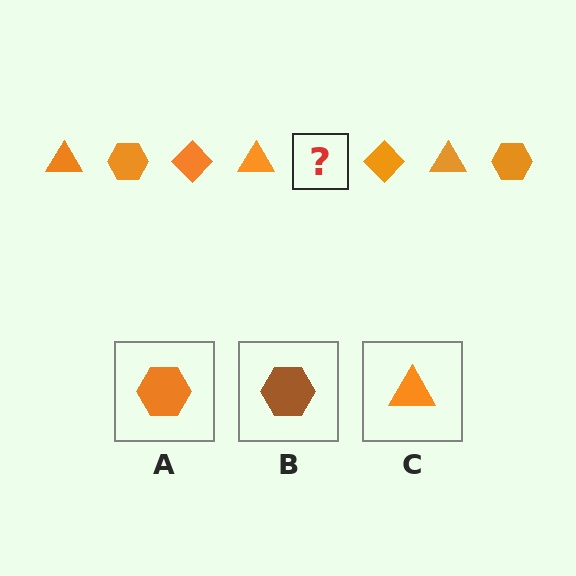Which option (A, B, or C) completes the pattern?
A.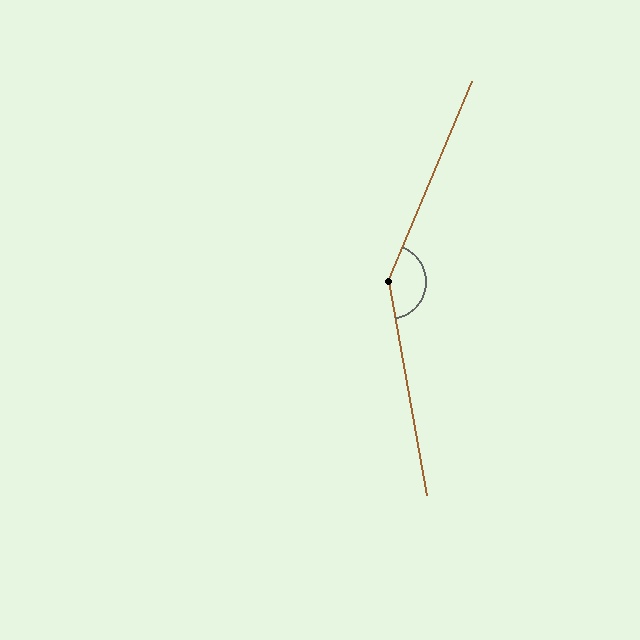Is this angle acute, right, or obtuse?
It is obtuse.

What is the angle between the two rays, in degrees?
Approximately 147 degrees.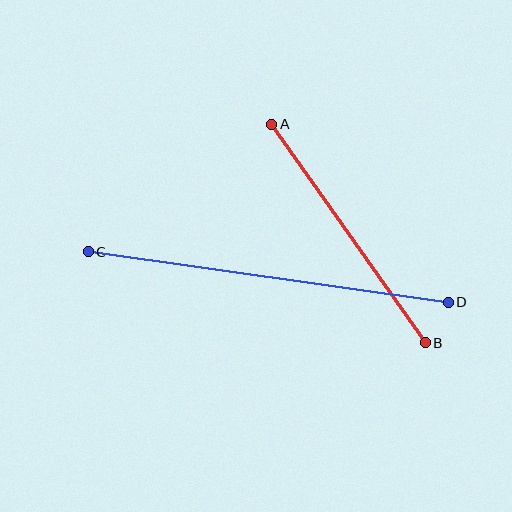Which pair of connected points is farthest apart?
Points C and D are farthest apart.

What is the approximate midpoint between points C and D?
The midpoint is at approximately (268, 277) pixels.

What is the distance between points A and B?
The distance is approximately 267 pixels.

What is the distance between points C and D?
The distance is approximately 364 pixels.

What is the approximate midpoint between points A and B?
The midpoint is at approximately (349, 234) pixels.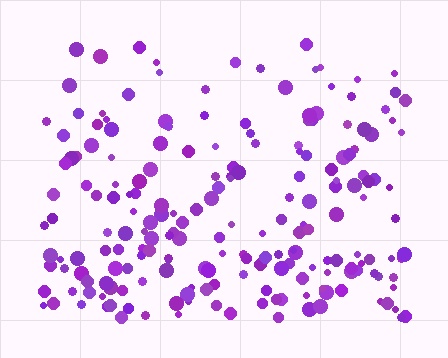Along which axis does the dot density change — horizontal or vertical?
Vertical.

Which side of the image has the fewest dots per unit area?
The top.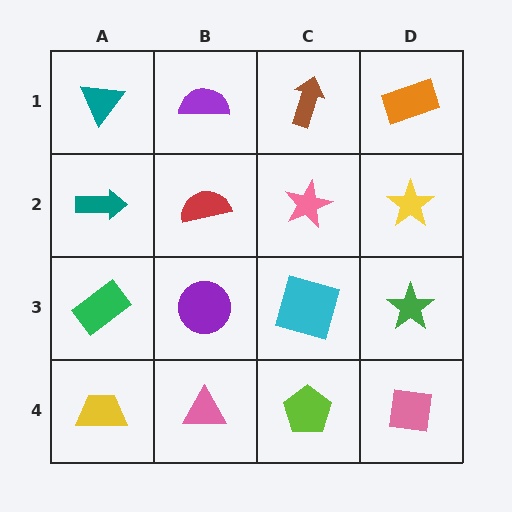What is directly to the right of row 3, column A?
A purple circle.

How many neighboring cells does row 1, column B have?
3.